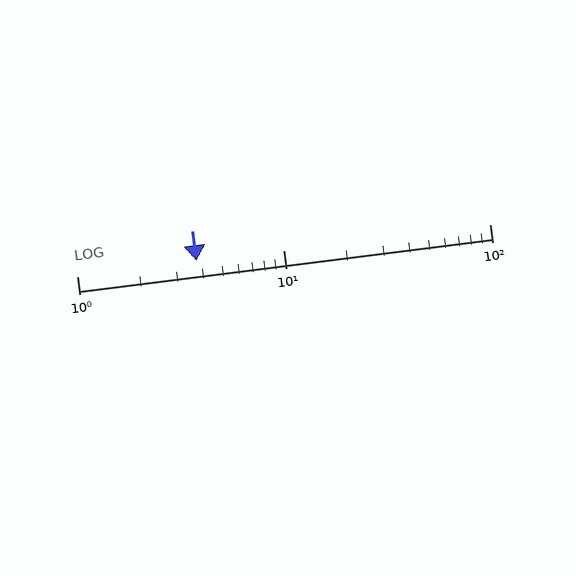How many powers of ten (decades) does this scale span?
The scale spans 2 decades, from 1 to 100.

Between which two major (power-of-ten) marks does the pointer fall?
The pointer is between 1 and 10.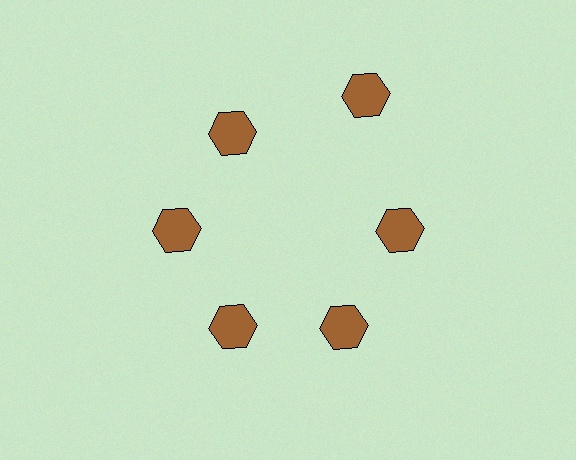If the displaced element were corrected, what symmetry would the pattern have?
It would have 6-fold rotational symmetry — the pattern would map onto itself every 60 degrees.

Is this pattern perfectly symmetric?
No. The 6 brown hexagons are arranged in a ring, but one element near the 1 o'clock position is pushed outward from the center, breaking the 6-fold rotational symmetry.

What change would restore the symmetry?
The symmetry would be restored by moving it inward, back onto the ring so that all 6 hexagons sit at equal angles and equal distance from the center.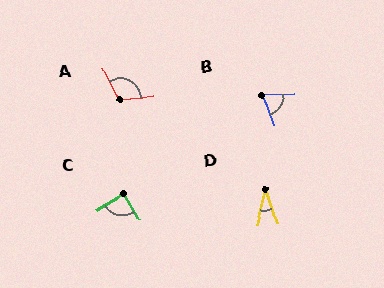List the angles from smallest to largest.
D (31°), B (70°), C (89°), A (112°).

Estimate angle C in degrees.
Approximately 89 degrees.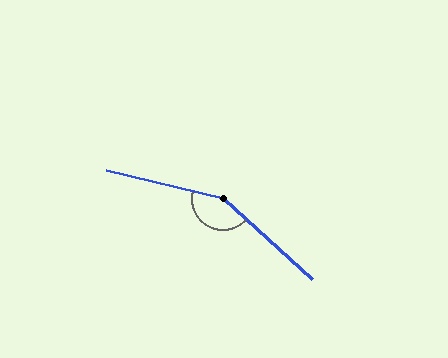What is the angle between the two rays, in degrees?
Approximately 151 degrees.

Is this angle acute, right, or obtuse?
It is obtuse.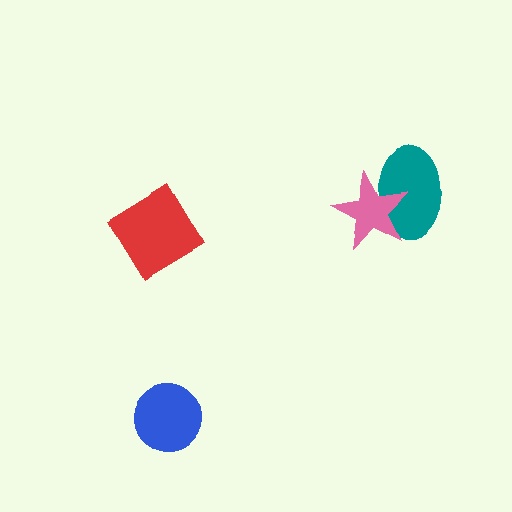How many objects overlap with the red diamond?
0 objects overlap with the red diamond.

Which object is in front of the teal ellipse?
The pink star is in front of the teal ellipse.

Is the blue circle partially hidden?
No, no other shape covers it.